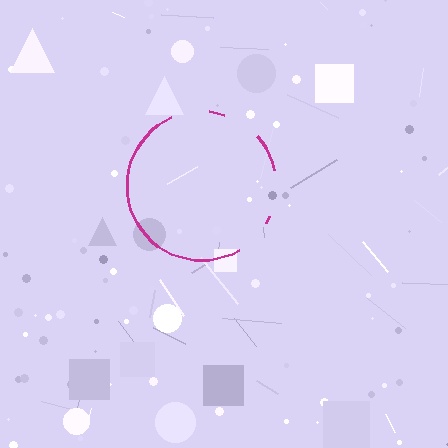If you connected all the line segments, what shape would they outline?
They would outline a circle.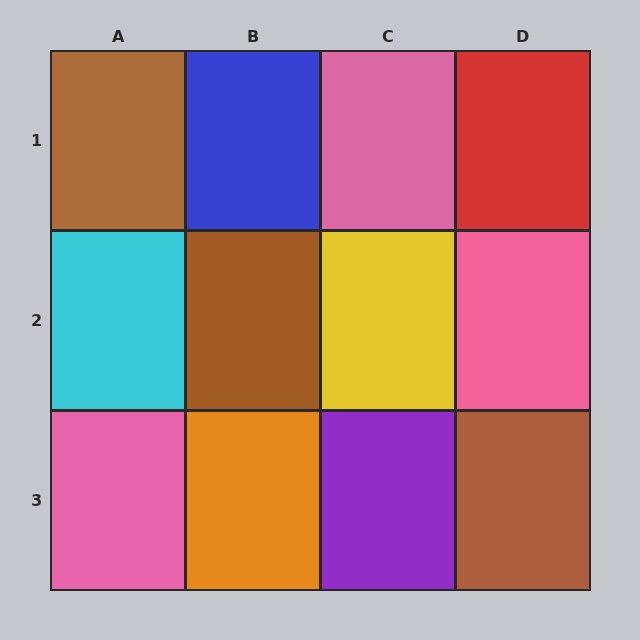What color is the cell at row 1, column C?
Pink.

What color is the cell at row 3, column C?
Purple.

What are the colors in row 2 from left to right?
Cyan, brown, yellow, pink.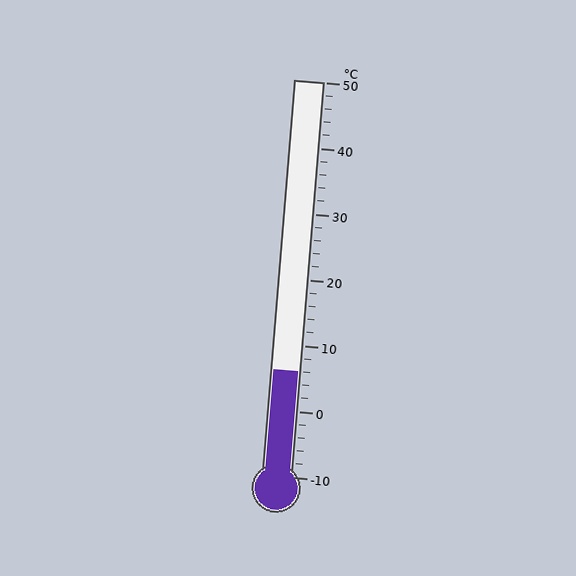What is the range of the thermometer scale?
The thermometer scale ranges from -10°C to 50°C.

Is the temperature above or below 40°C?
The temperature is below 40°C.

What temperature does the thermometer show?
The thermometer shows approximately 6°C.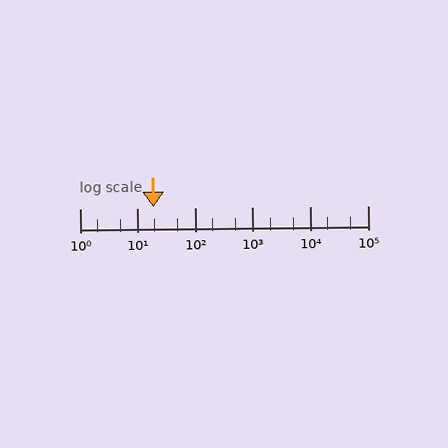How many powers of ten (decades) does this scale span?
The scale spans 5 decades, from 1 to 100000.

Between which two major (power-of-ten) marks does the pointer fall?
The pointer is between 10 and 100.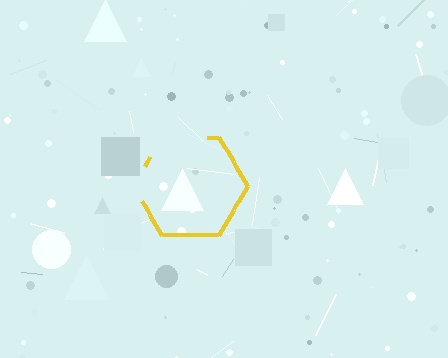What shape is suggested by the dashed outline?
The dashed outline suggests a hexagon.